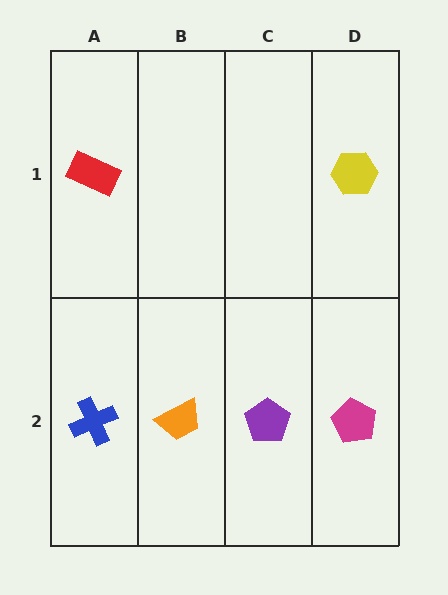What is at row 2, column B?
An orange trapezoid.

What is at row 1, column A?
A red rectangle.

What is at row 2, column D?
A magenta pentagon.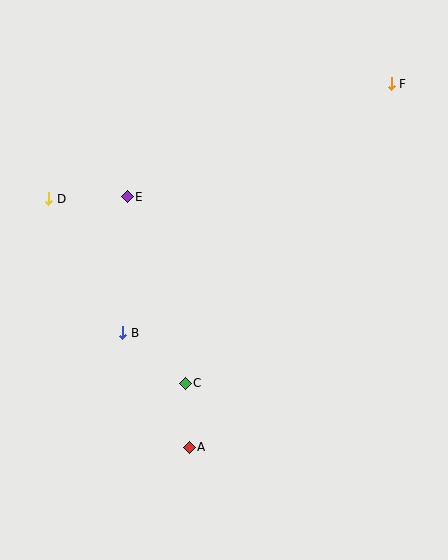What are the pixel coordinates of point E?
Point E is at (127, 197).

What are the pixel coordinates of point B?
Point B is at (123, 333).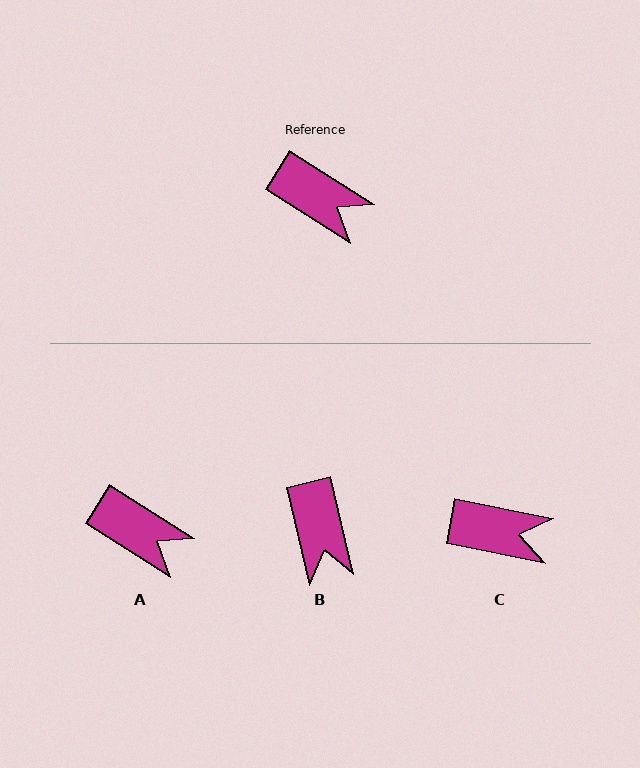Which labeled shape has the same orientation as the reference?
A.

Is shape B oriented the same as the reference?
No, it is off by about 44 degrees.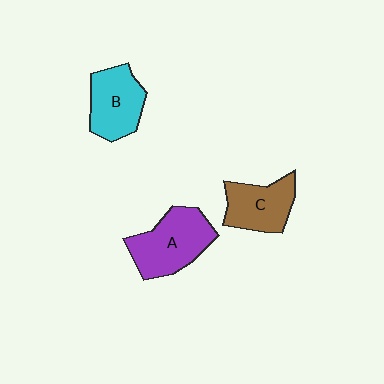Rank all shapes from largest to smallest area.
From largest to smallest: A (purple), B (cyan), C (brown).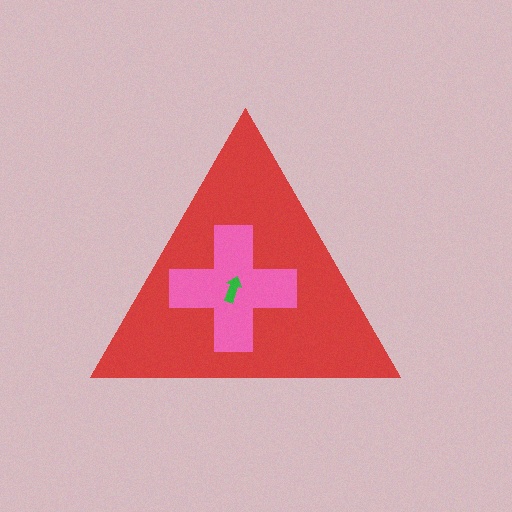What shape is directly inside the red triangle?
The pink cross.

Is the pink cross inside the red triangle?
Yes.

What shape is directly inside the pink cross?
The green arrow.